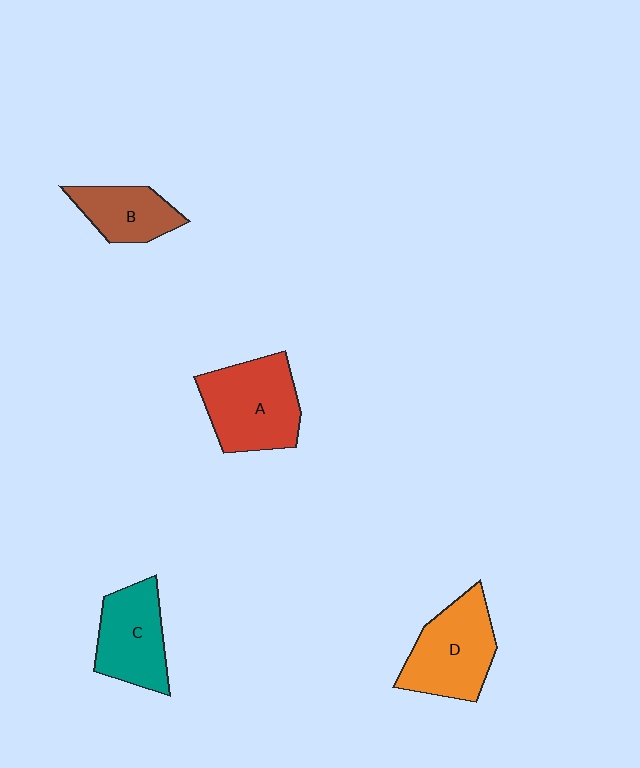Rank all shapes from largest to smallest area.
From largest to smallest: A (red), D (orange), C (teal), B (brown).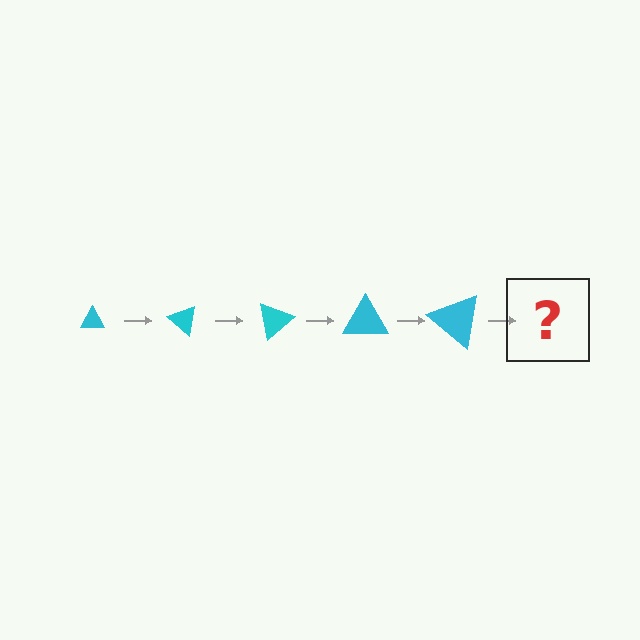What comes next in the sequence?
The next element should be a triangle, larger than the previous one and rotated 200 degrees from the start.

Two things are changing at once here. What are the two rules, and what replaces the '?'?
The two rules are that the triangle grows larger each step and it rotates 40 degrees each step. The '?' should be a triangle, larger than the previous one and rotated 200 degrees from the start.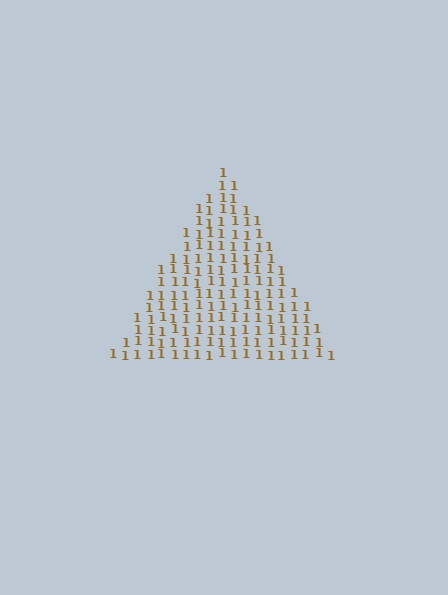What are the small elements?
The small elements are digit 1's.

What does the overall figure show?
The overall figure shows a triangle.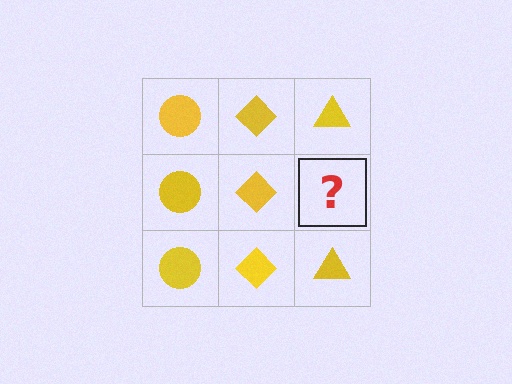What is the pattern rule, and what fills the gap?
The rule is that each column has a consistent shape. The gap should be filled with a yellow triangle.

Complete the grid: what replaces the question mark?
The question mark should be replaced with a yellow triangle.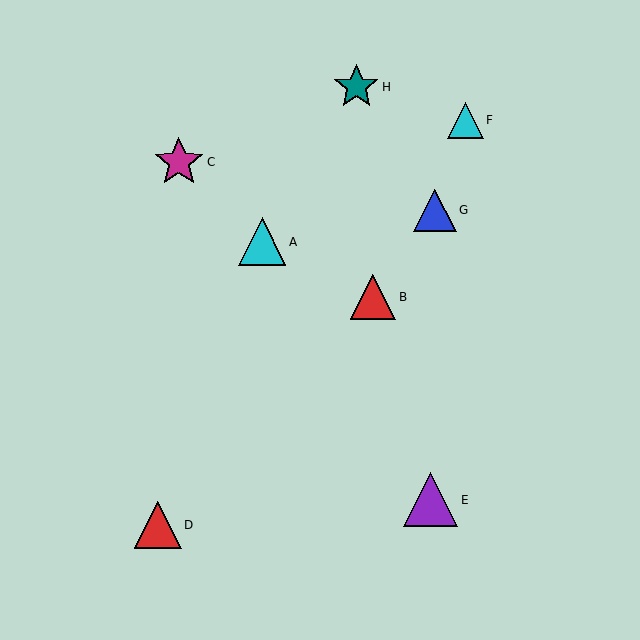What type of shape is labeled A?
Shape A is a cyan triangle.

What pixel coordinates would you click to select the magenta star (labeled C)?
Click at (179, 162) to select the magenta star C.